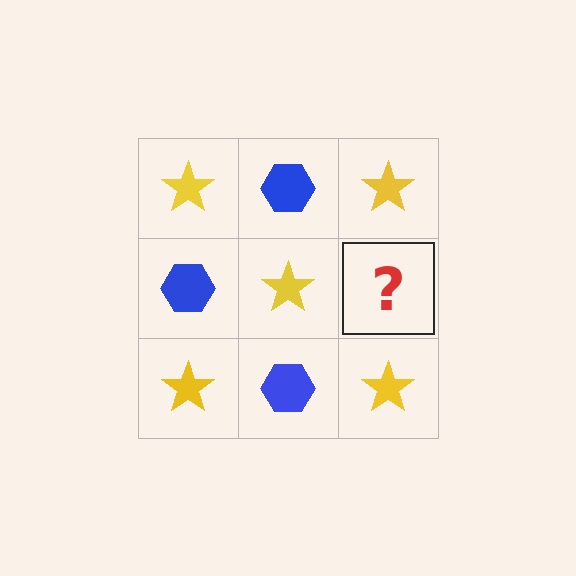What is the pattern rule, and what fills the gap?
The rule is that it alternates yellow star and blue hexagon in a checkerboard pattern. The gap should be filled with a blue hexagon.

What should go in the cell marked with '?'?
The missing cell should contain a blue hexagon.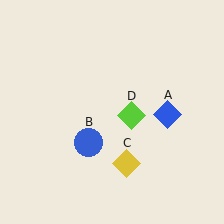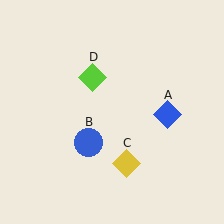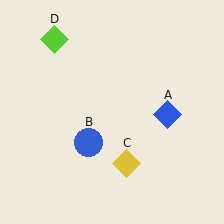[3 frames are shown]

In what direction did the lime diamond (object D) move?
The lime diamond (object D) moved up and to the left.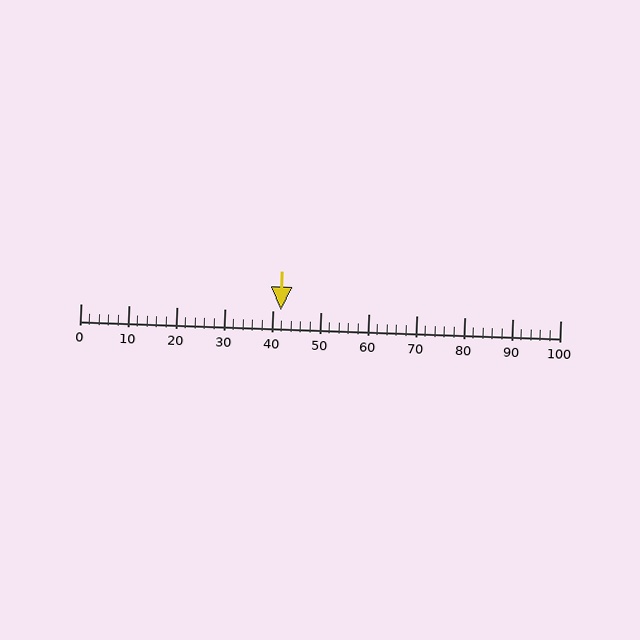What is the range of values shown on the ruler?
The ruler shows values from 0 to 100.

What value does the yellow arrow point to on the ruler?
The yellow arrow points to approximately 42.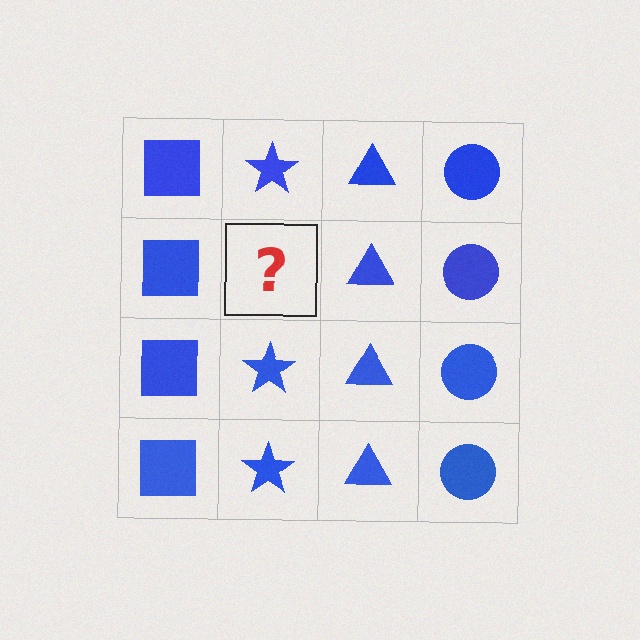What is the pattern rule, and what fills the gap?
The rule is that each column has a consistent shape. The gap should be filled with a blue star.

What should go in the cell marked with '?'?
The missing cell should contain a blue star.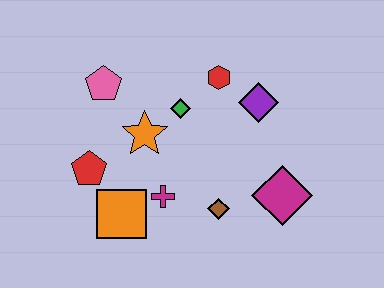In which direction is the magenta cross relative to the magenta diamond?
The magenta cross is to the left of the magenta diamond.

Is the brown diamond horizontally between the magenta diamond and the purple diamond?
No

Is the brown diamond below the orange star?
Yes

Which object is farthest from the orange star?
The magenta diamond is farthest from the orange star.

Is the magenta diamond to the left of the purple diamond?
No